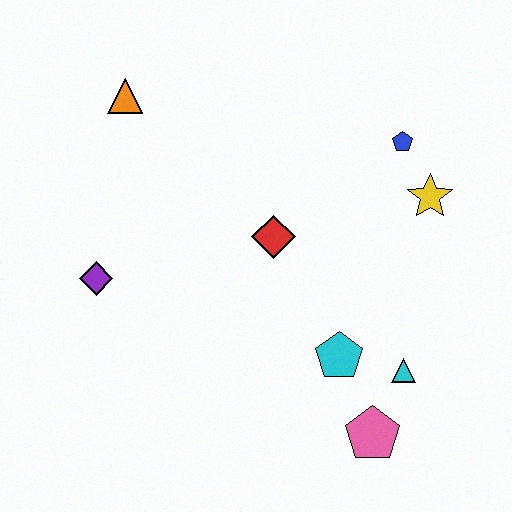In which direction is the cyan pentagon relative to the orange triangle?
The cyan pentagon is below the orange triangle.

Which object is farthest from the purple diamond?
The yellow star is farthest from the purple diamond.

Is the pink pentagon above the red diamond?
No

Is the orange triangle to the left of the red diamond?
Yes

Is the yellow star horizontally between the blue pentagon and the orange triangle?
No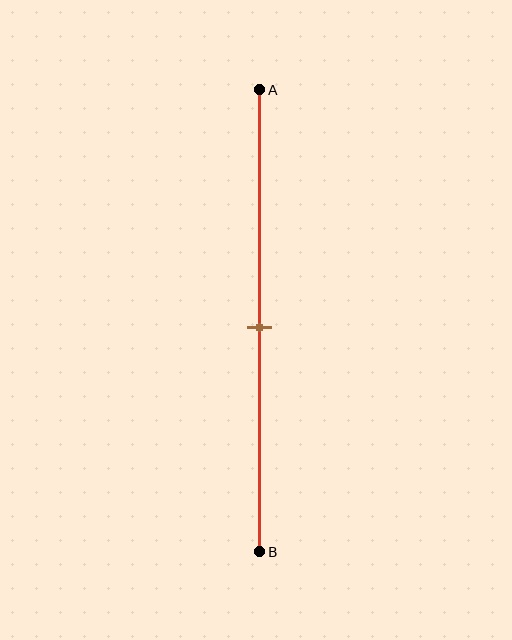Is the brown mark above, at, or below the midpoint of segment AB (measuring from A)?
The brown mark is approximately at the midpoint of segment AB.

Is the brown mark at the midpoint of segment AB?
Yes, the mark is approximately at the midpoint.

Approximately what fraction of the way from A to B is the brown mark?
The brown mark is approximately 50% of the way from A to B.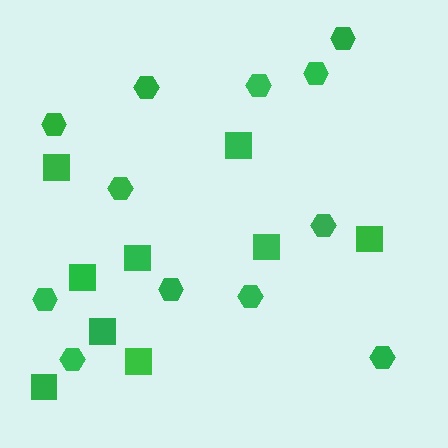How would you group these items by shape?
There are 2 groups: one group of squares (9) and one group of hexagons (12).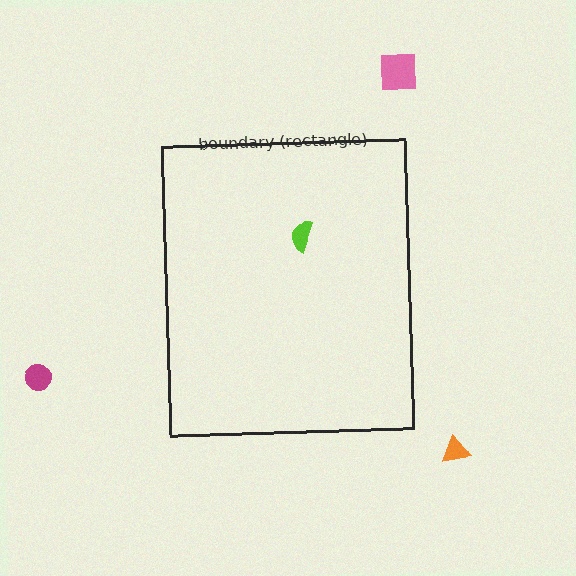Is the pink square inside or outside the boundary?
Outside.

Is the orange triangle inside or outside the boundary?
Outside.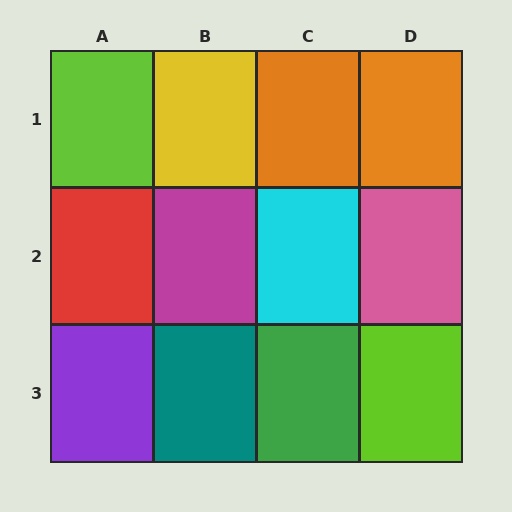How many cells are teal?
1 cell is teal.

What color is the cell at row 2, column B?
Magenta.